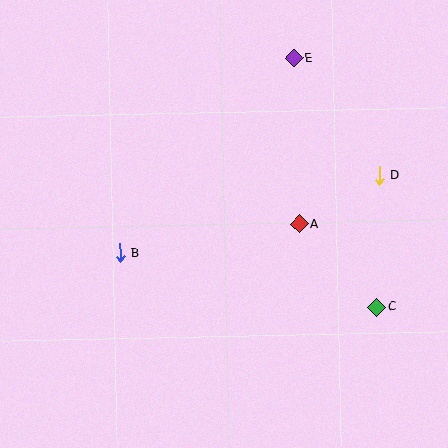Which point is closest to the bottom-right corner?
Point C is closest to the bottom-right corner.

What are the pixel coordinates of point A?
Point A is at (299, 224).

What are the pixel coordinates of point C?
Point C is at (377, 307).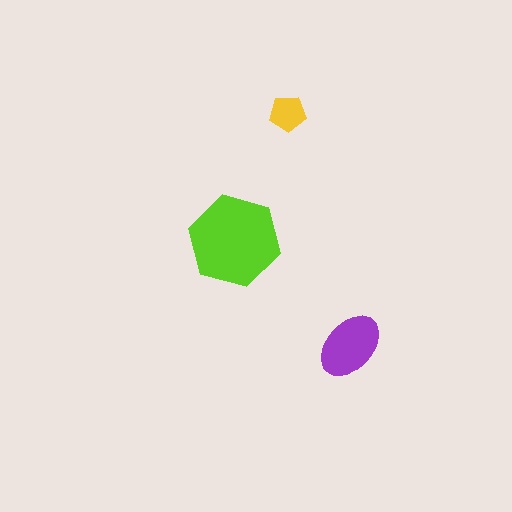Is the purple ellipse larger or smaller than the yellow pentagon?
Larger.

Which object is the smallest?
The yellow pentagon.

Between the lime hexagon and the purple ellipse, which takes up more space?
The lime hexagon.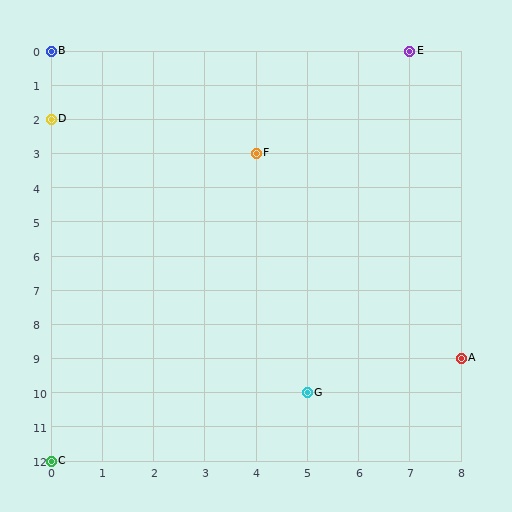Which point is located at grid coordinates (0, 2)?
Point D is at (0, 2).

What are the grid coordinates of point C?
Point C is at grid coordinates (0, 12).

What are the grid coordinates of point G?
Point G is at grid coordinates (5, 10).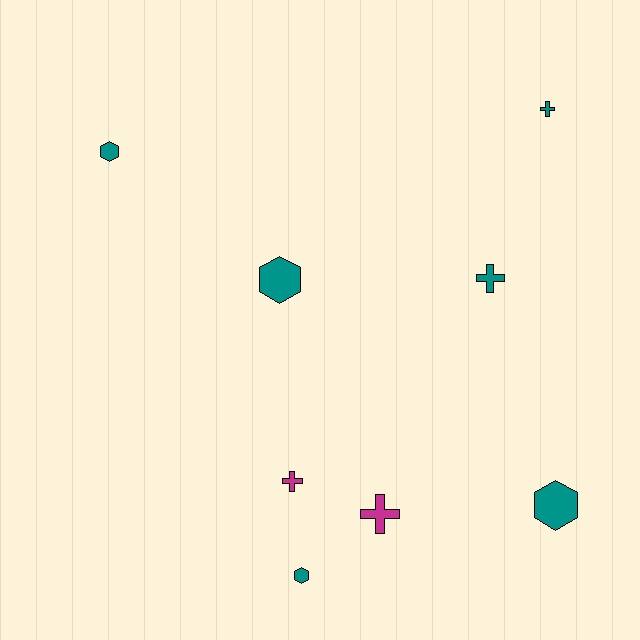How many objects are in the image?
There are 8 objects.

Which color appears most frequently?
Teal, with 6 objects.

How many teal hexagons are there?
There are 4 teal hexagons.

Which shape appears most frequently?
Hexagon, with 4 objects.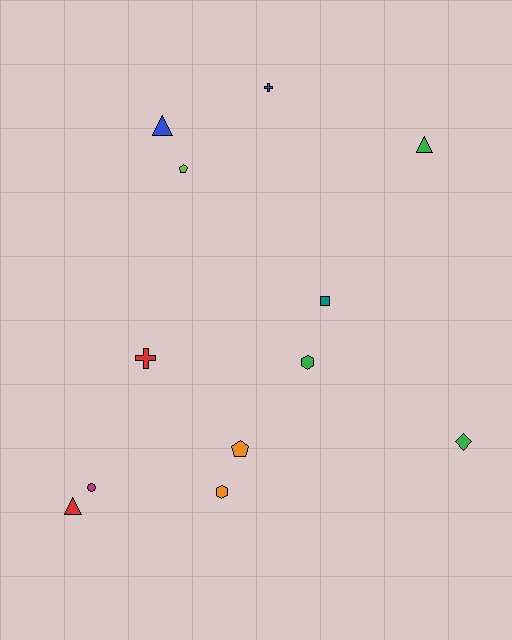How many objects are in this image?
There are 12 objects.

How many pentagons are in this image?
There are 2 pentagons.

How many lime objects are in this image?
There is 1 lime object.